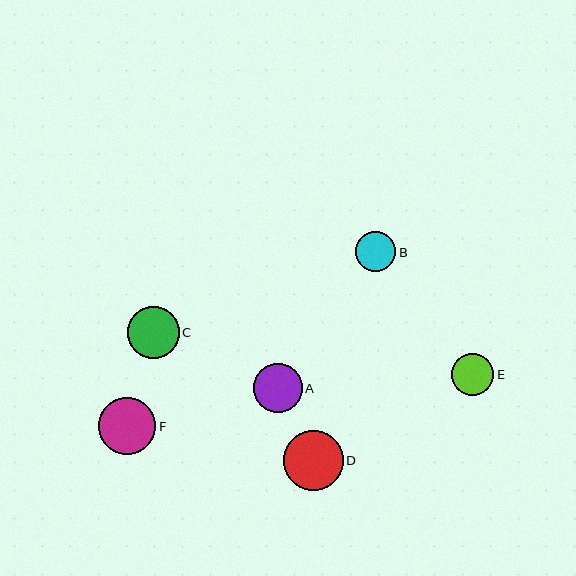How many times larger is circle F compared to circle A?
Circle F is approximately 1.2 times the size of circle A.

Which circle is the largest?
Circle D is the largest with a size of approximately 60 pixels.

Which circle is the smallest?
Circle B is the smallest with a size of approximately 40 pixels.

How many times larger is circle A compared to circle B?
Circle A is approximately 1.2 times the size of circle B.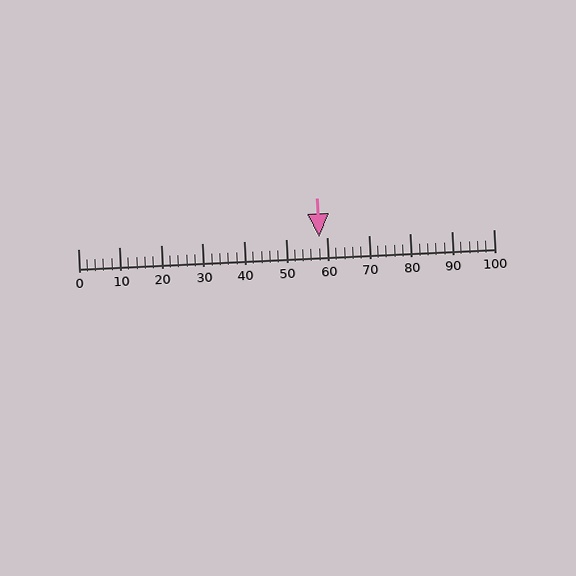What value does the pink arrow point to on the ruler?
The pink arrow points to approximately 58.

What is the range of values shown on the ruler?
The ruler shows values from 0 to 100.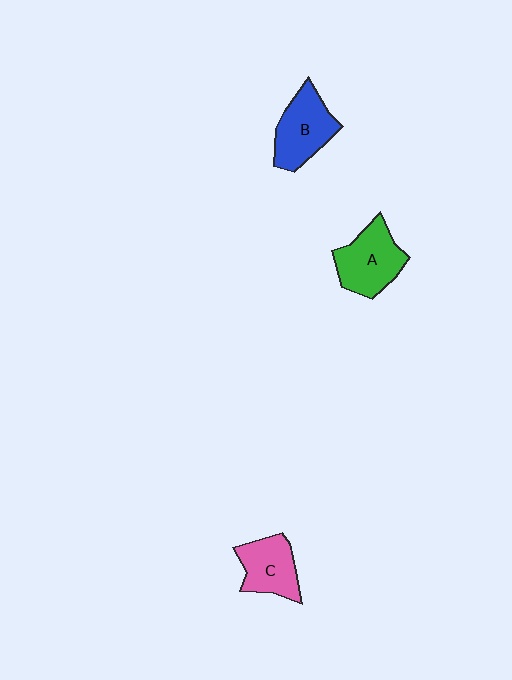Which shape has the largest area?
Shape A (green).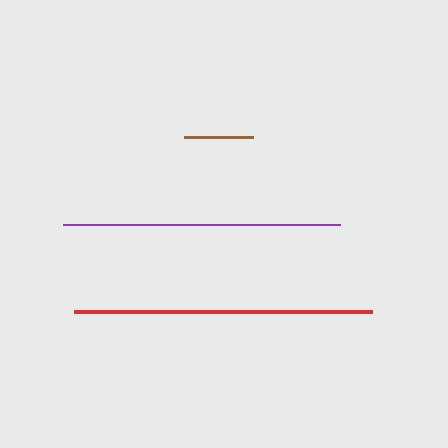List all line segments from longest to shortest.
From longest to shortest: red, purple, brown.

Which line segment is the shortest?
The brown line is the shortest at approximately 69 pixels.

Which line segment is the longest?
The red line is the longest at approximately 298 pixels.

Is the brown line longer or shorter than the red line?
The red line is longer than the brown line.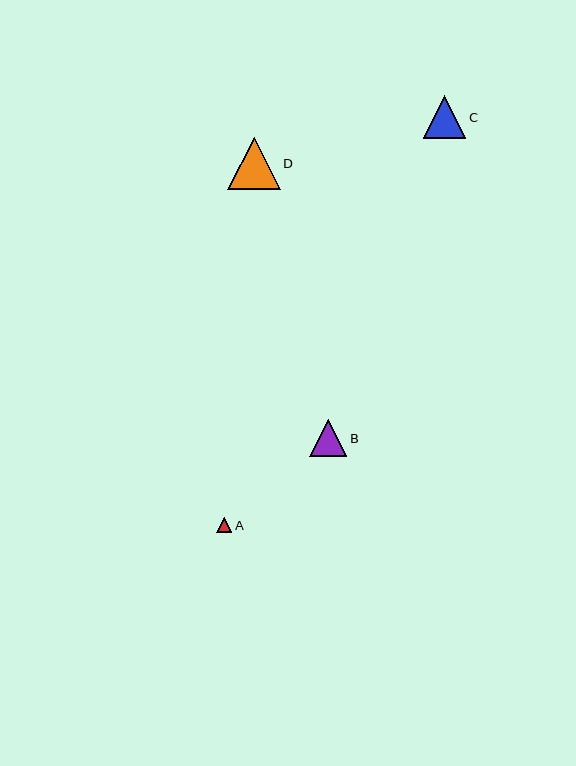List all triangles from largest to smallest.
From largest to smallest: D, C, B, A.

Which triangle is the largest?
Triangle D is the largest with a size of approximately 52 pixels.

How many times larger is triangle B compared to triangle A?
Triangle B is approximately 2.4 times the size of triangle A.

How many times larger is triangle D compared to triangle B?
Triangle D is approximately 1.4 times the size of triangle B.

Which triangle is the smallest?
Triangle A is the smallest with a size of approximately 15 pixels.